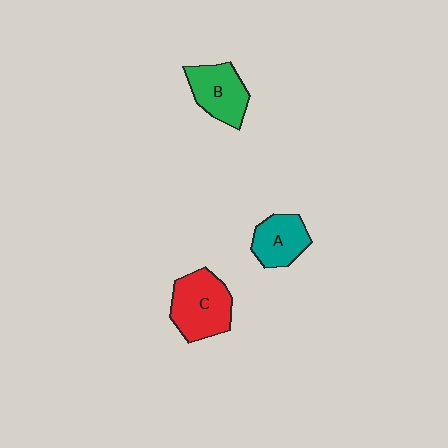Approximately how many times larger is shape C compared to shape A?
Approximately 1.4 times.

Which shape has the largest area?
Shape C (red).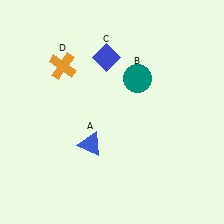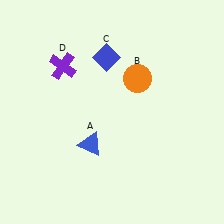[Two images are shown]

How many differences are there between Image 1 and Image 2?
There are 2 differences between the two images.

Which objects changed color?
B changed from teal to orange. D changed from orange to purple.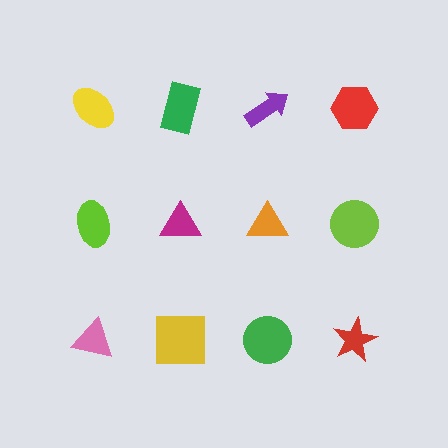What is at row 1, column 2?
A green rectangle.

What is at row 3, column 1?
A pink triangle.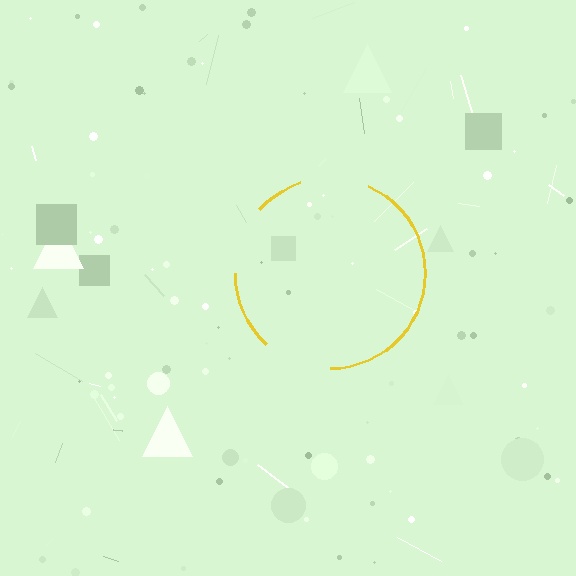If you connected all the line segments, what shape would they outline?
They would outline a circle.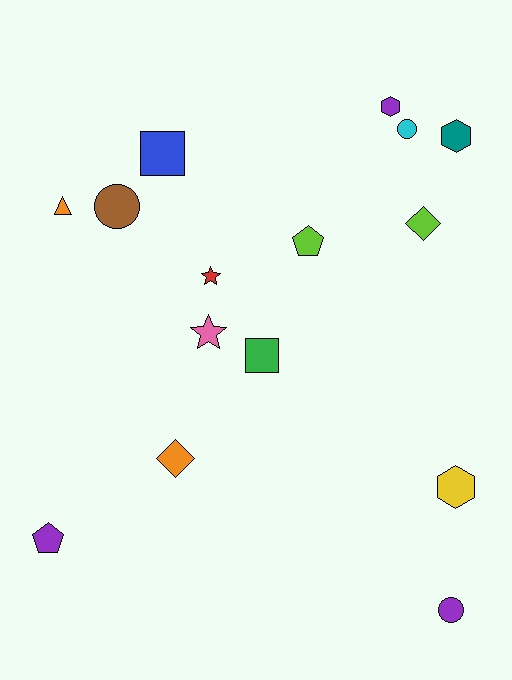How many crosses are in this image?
There are no crosses.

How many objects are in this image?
There are 15 objects.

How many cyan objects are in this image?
There is 1 cyan object.